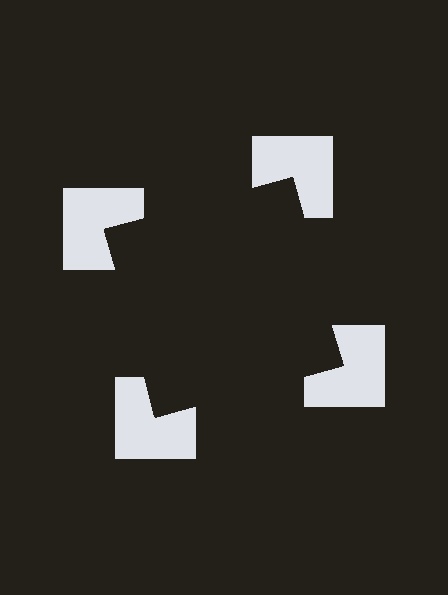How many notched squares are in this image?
There are 4 — one at each vertex of the illusory square.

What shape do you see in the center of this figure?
An illusory square — its edges are inferred from the aligned wedge cuts in the notched squares, not physically drawn.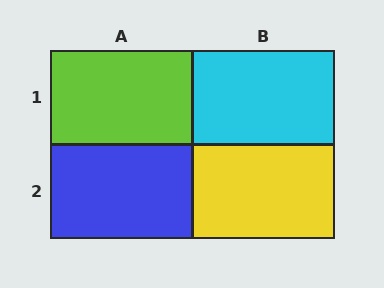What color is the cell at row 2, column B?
Yellow.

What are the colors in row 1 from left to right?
Lime, cyan.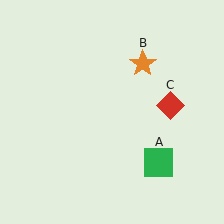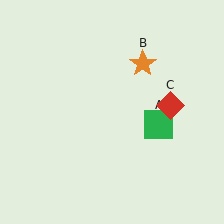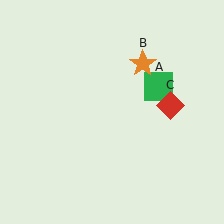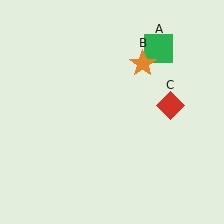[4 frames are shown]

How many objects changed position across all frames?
1 object changed position: green square (object A).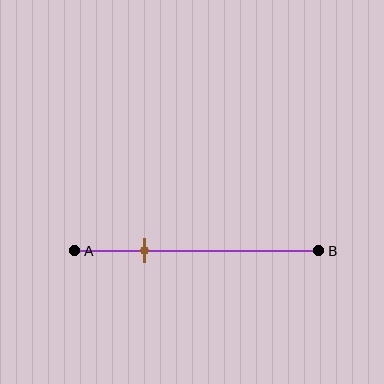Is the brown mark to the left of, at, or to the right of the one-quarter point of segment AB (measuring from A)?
The brown mark is to the right of the one-quarter point of segment AB.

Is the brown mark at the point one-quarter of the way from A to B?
No, the mark is at about 30% from A, not at the 25% one-quarter point.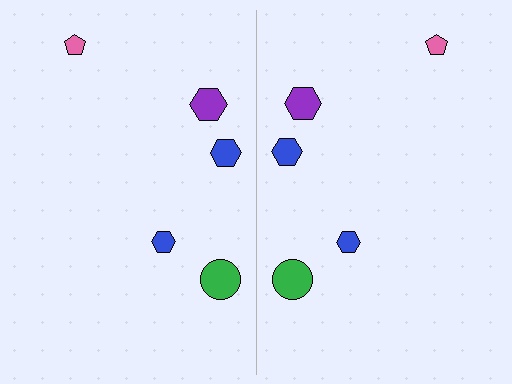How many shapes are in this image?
There are 10 shapes in this image.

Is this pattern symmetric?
Yes, this pattern has bilateral (reflection) symmetry.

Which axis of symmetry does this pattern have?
The pattern has a vertical axis of symmetry running through the center of the image.